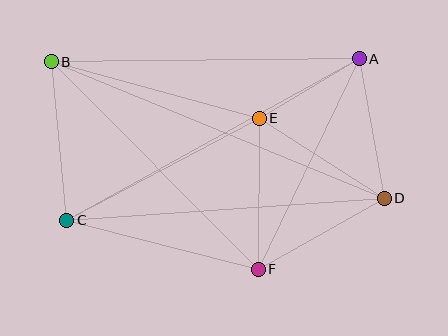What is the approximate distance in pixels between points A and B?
The distance between A and B is approximately 308 pixels.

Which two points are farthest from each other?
Points B and D are farthest from each other.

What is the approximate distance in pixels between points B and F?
The distance between B and F is approximately 293 pixels.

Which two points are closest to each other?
Points A and E are closest to each other.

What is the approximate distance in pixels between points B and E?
The distance between B and E is approximately 215 pixels.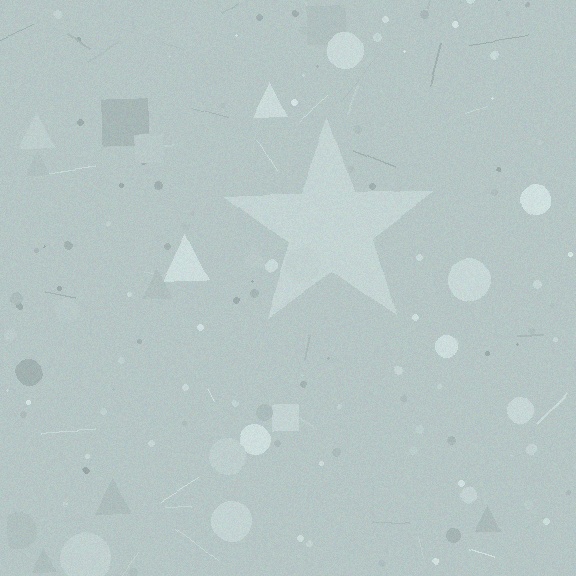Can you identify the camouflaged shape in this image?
The camouflaged shape is a star.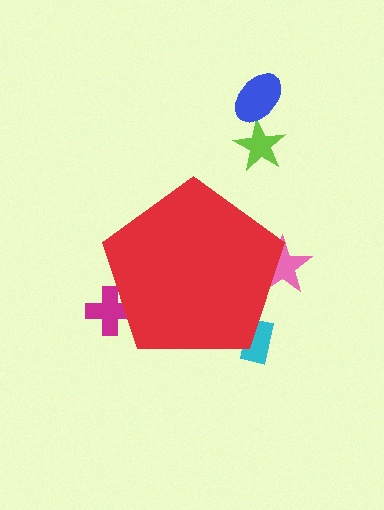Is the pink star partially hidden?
Yes, the pink star is partially hidden behind the red pentagon.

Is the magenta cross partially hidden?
Yes, the magenta cross is partially hidden behind the red pentagon.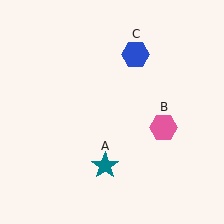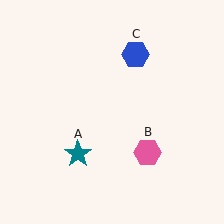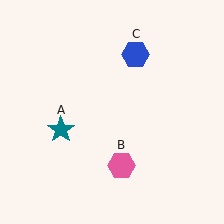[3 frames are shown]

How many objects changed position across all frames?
2 objects changed position: teal star (object A), pink hexagon (object B).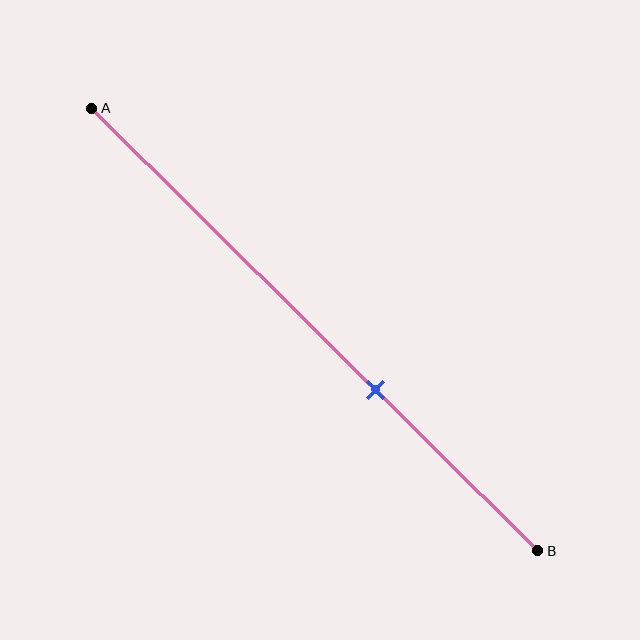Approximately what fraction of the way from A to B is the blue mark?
The blue mark is approximately 65% of the way from A to B.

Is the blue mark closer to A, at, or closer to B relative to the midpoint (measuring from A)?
The blue mark is closer to point B than the midpoint of segment AB.